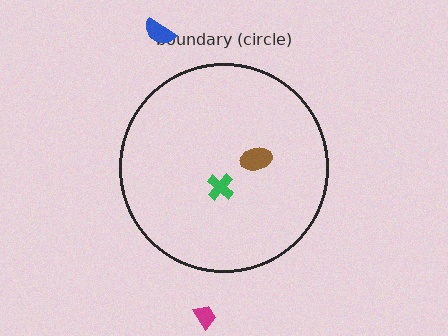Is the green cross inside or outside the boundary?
Inside.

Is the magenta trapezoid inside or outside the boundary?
Outside.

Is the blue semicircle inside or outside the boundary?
Outside.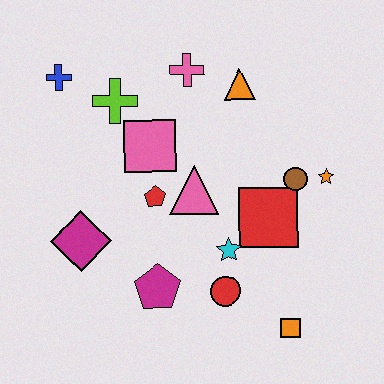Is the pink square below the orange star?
No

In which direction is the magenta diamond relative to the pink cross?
The magenta diamond is below the pink cross.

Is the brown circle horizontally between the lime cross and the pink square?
No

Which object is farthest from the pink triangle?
The blue cross is farthest from the pink triangle.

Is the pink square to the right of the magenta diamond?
Yes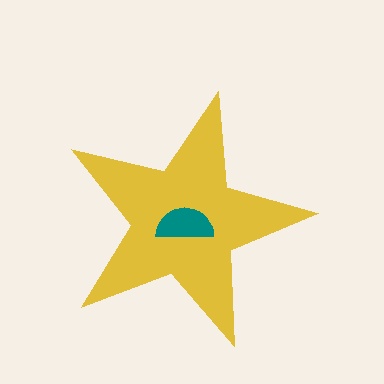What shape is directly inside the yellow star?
The teal semicircle.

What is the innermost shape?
The teal semicircle.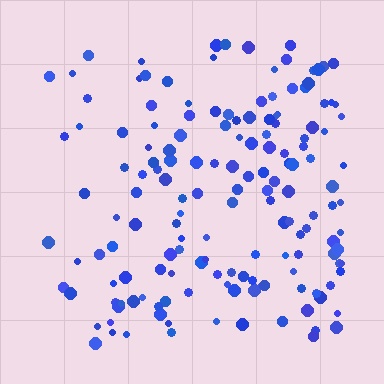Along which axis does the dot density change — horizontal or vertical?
Horizontal.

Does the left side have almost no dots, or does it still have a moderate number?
Still a moderate number, just noticeably fewer than the right.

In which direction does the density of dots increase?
From left to right, with the right side densest.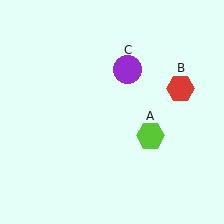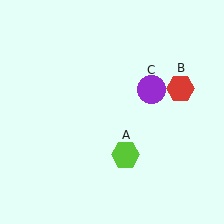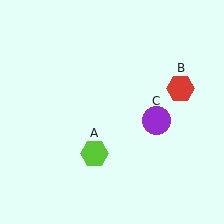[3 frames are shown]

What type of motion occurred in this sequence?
The lime hexagon (object A), purple circle (object C) rotated clockwise around the center of the scene.